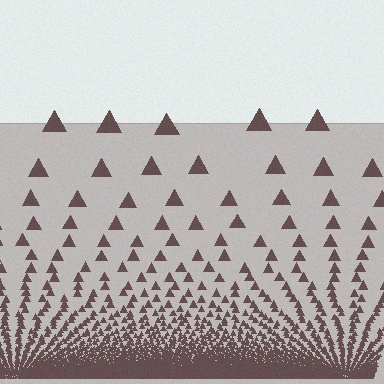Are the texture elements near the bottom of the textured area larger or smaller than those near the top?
Smaller. The gradient is inverted — elements near the bottom are smaller and denser.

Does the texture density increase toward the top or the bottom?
Density increases toward the bottom.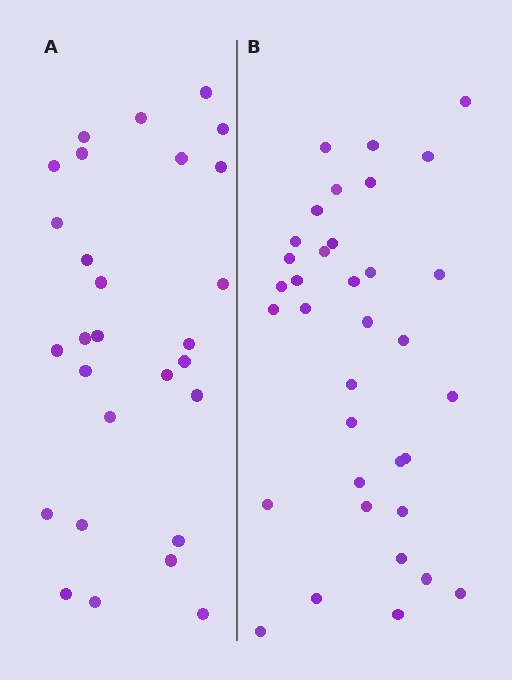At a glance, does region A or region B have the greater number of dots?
Region B (the right region) has more dots.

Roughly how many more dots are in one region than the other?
Region B has roughly 8 or so more dots than region A.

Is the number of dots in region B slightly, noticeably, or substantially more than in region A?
Region B has noticeably more, but not dramatically so. The ratio is roughly 1.2 to 1.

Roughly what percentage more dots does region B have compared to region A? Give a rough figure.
About 25% more.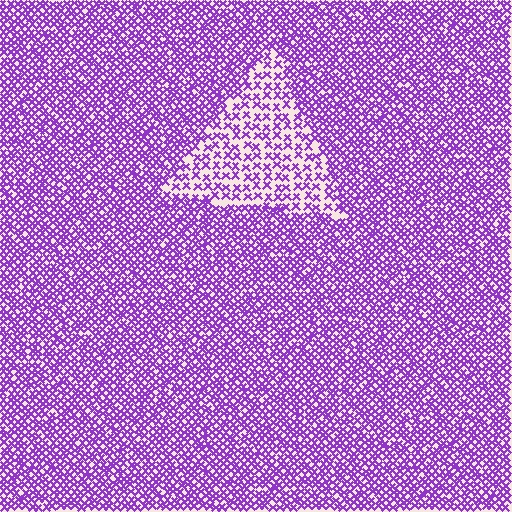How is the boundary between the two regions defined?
The boundary is defined by a change in element density (approximately 2.0x ratio). All elements are the same color, size, and shape.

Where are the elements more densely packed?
The elements are more densely packed outside the triangle boundary.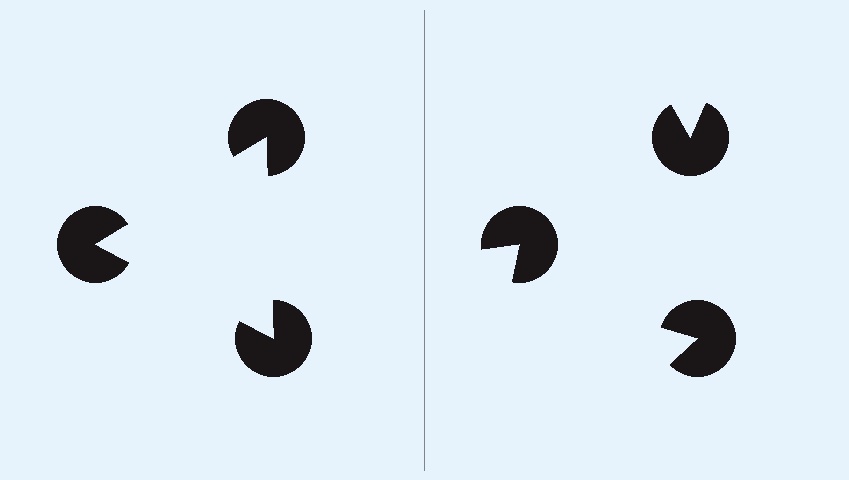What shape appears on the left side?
An illusory triangle.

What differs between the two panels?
The pac-man discs are positioned identically on both sides; only the wedge orientations differ. On the left they align to a triangle; on the right they are misaligned.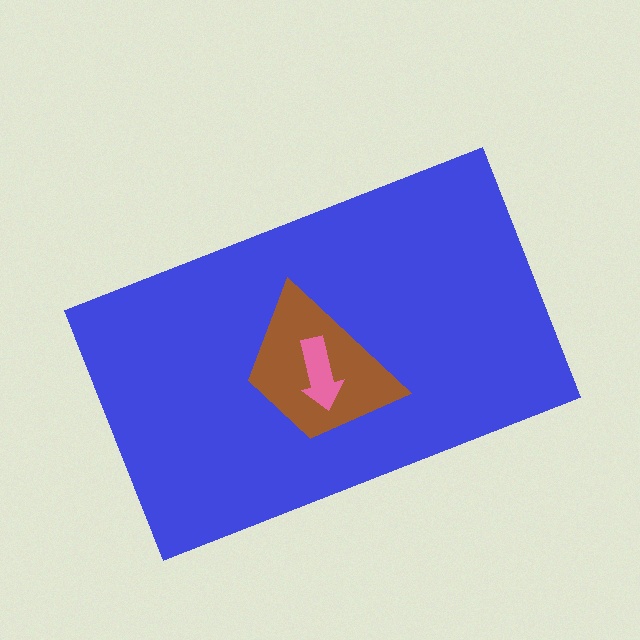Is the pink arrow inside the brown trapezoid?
Yes.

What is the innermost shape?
The pink arrow.